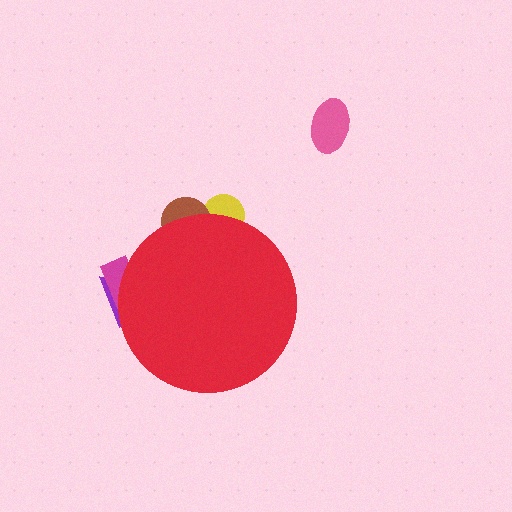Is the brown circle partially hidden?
Yes, the brown circle is partially hidden behind the red circle.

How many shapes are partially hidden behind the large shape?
4 shapes are partially hidden.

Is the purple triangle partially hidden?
Yes, the purple triangle is partially hidden behind the red circle.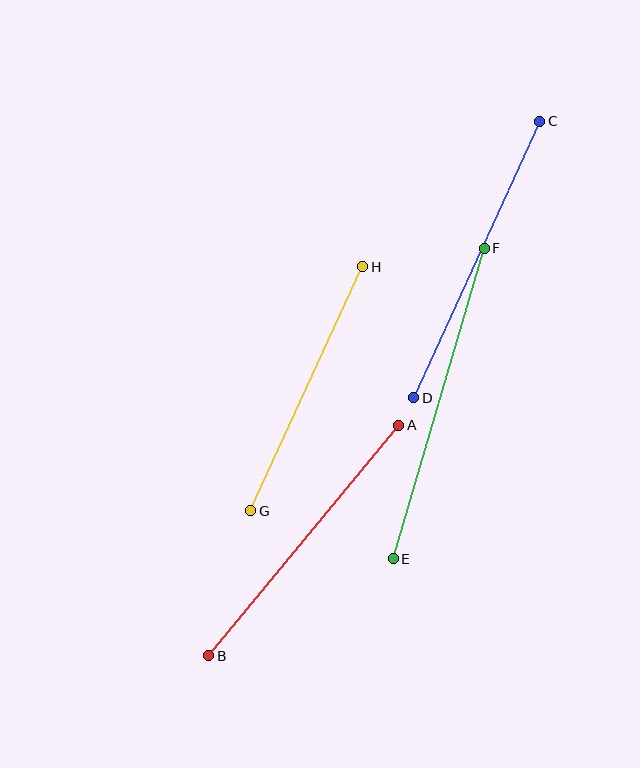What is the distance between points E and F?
The distance is approximately 324 pixels.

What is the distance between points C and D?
The distance is approximately 304 pixels.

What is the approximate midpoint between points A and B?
The midpoint is at approximately (304, 540) pixels.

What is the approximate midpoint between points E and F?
The midpoint is at approximately (439, 404) pixels.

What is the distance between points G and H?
The distance is approximately 269 pixels.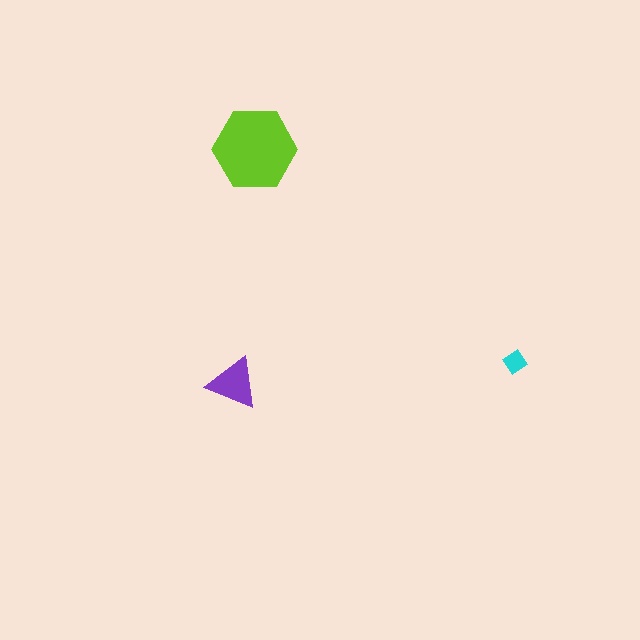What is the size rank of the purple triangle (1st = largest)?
2nd.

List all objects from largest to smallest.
The lime hexagon, the purple triangle, the cyan diamond.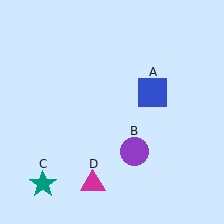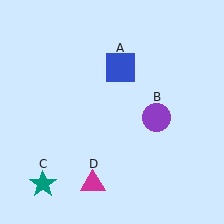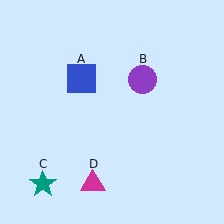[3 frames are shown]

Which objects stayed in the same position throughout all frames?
Teal star (object C) and magenta triangle (object D) remained stationary.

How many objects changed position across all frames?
2 objects changed position: blue square (object A), purple circle (object B).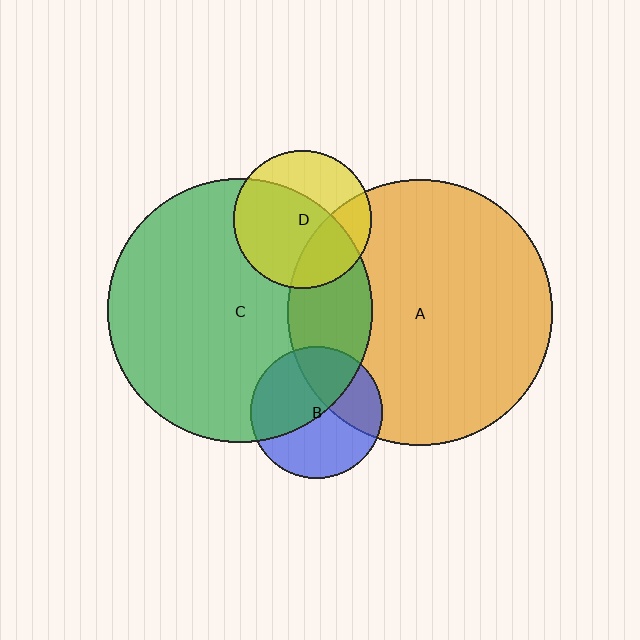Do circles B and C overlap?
Yes.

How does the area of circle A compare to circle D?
Approximately 3.7 times.